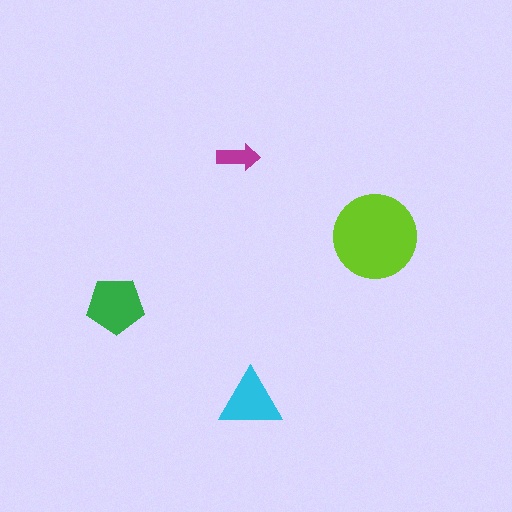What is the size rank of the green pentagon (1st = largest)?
2nd.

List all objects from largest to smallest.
The lime circle, the green pentagon, the cyan triangle, the magenta arrow.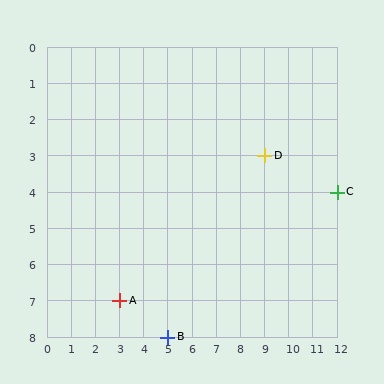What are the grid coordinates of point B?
Point B is at grid coordinates (5, 8).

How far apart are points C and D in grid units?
Points C and D are 3 columns and 1 row apart (about 3.2 grid units diagonally).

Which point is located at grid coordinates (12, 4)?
Point C is at (12, 4).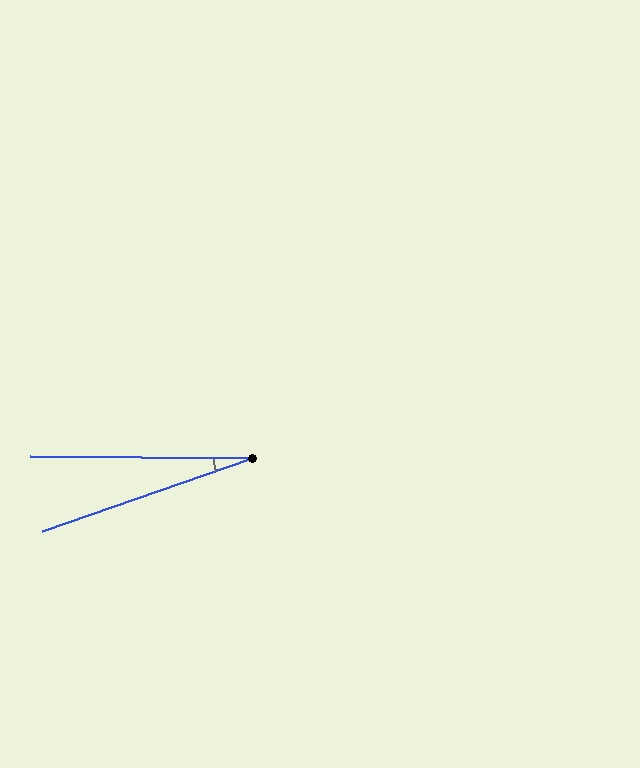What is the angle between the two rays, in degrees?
Approximately 20 degrees.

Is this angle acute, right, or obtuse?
It is acute.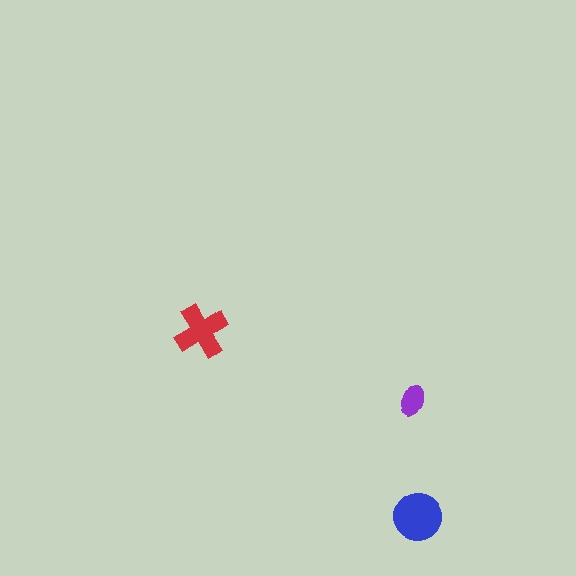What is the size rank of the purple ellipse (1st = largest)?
3rd.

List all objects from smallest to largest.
The purple ellipse, the red cross, the blue circle.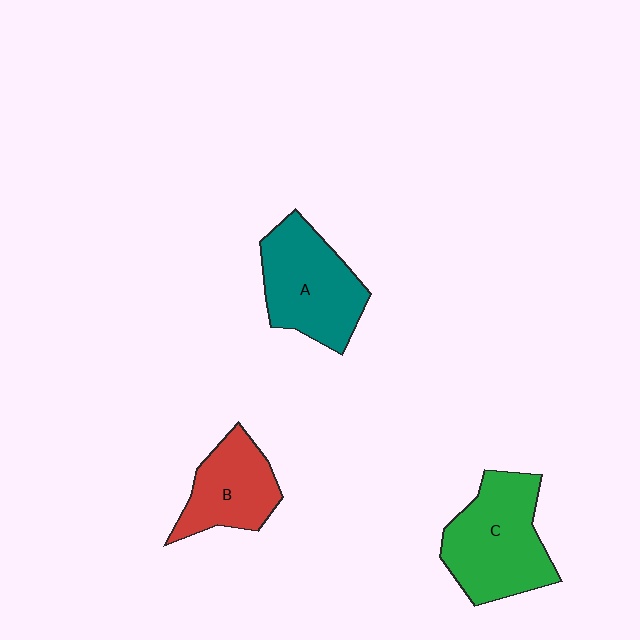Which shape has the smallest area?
Shape B (red).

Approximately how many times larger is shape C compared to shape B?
Approximately 1.4 times.